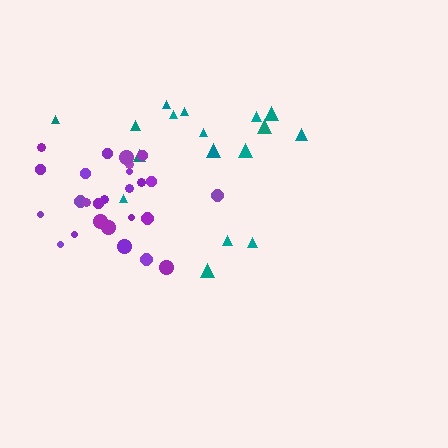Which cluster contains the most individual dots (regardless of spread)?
Purple (26).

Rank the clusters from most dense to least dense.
purple, teal.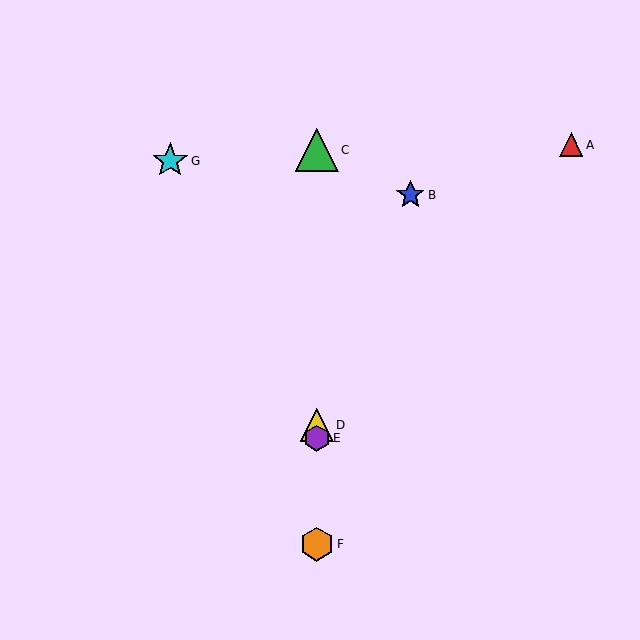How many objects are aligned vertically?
4 objects (C, D, E, F) are aligned vertically.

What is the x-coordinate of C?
Object C is at x≈317.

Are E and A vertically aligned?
No, E is at x≈317 and A is at x≈571.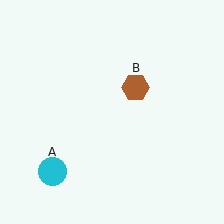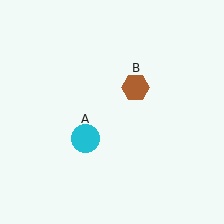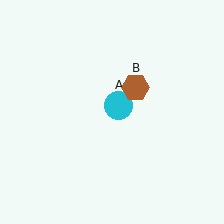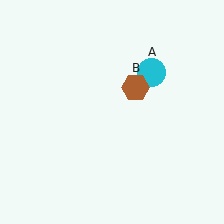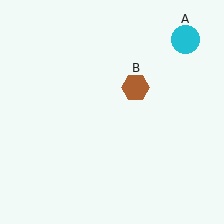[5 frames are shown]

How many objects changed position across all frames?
1 object changed position: cyan circle (object A).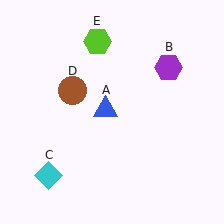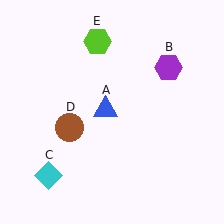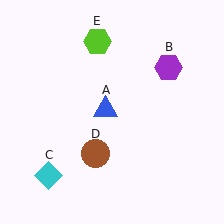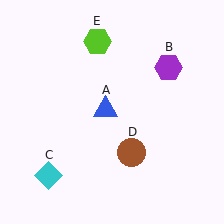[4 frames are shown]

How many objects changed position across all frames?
1 object changed position: brown circle (object D).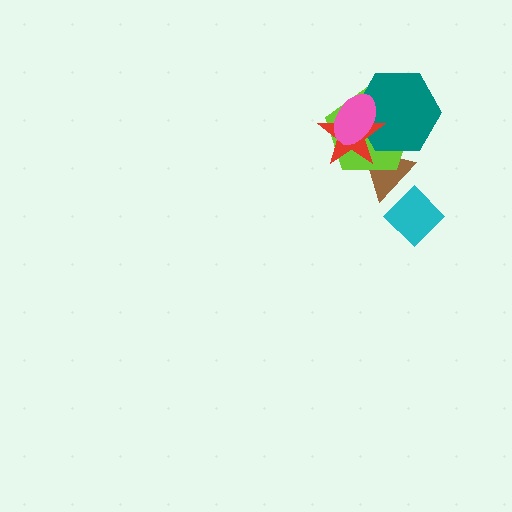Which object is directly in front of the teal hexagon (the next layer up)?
The red star is directly in front of the teal hexagon.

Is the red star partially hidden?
Yes, it is partially covered by another shape.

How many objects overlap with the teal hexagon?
4 objects overlap with the teal hexagon.